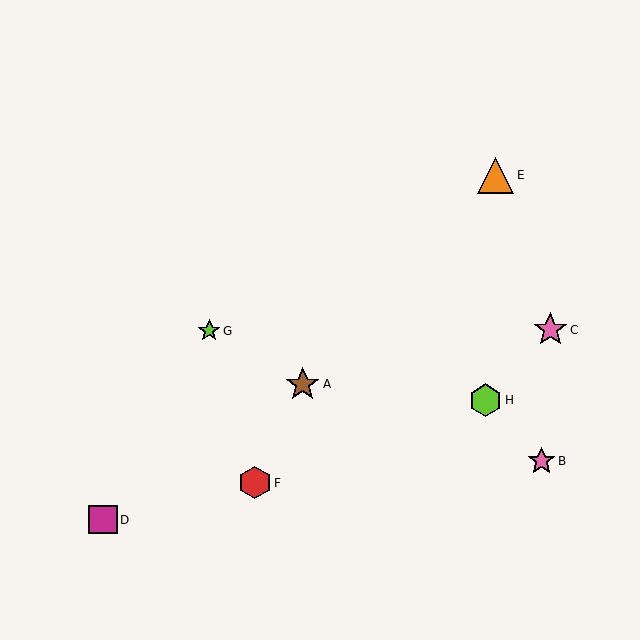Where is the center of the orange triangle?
The center of the orange triangle is at (496, 175).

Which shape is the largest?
The orange triangle (labeled E) is the largest.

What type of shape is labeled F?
Shape F is a red hexagon.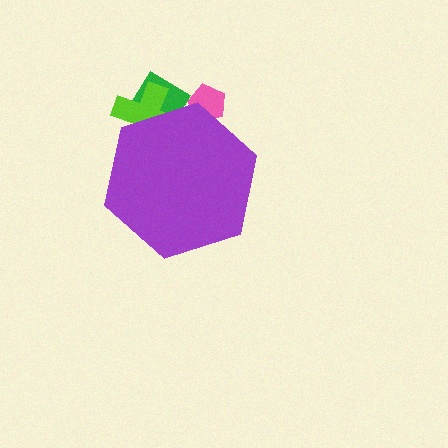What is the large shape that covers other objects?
A purple hexagon.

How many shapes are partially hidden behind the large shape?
3 shapes are partially hidden.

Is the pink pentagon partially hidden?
Yes, the pink pentagon is partially hidden behind the purple hexagon.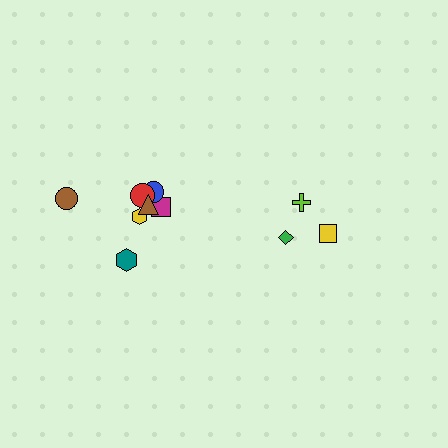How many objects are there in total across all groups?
There are 10 objects.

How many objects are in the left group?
There are 7 objects.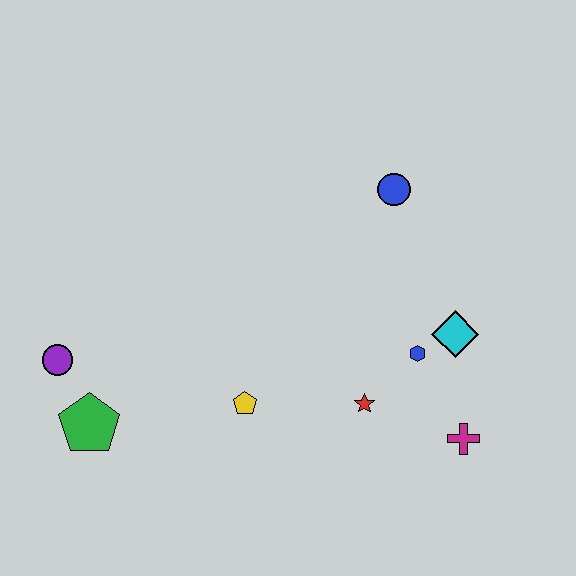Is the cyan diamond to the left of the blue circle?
No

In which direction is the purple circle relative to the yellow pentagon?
The purple circle is to the left of the yellow pentagon.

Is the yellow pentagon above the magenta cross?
Yes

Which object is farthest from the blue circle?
The green pentagon is farthest from the blue circle.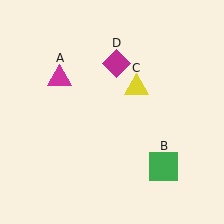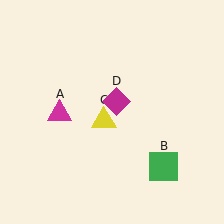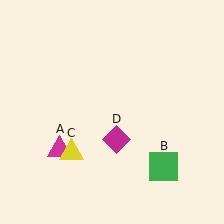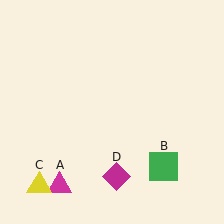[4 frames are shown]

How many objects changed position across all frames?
3 objects changed position: magenta triangle (object A), yellow triangle (object C), magenta diamond (object D).